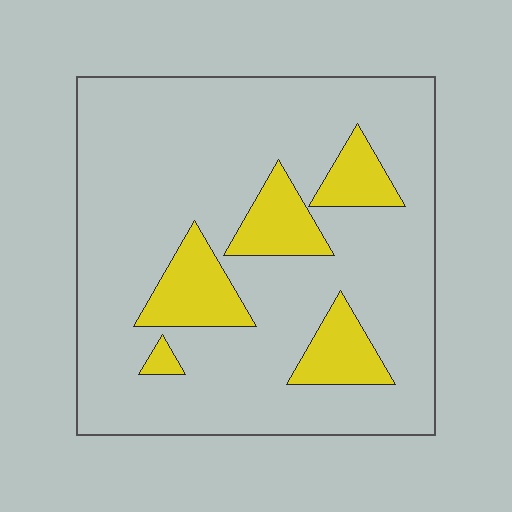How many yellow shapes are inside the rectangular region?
5.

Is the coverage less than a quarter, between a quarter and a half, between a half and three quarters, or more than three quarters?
Less than a quarter.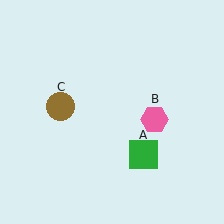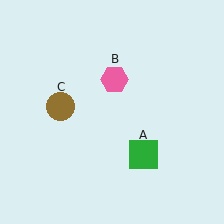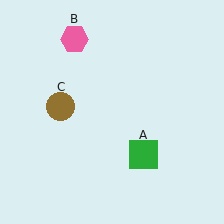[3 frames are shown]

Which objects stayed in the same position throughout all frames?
Green square (object A) and brown circle (object C) remained stationary.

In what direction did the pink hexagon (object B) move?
The pink hexagon (object B) moved up and to the left.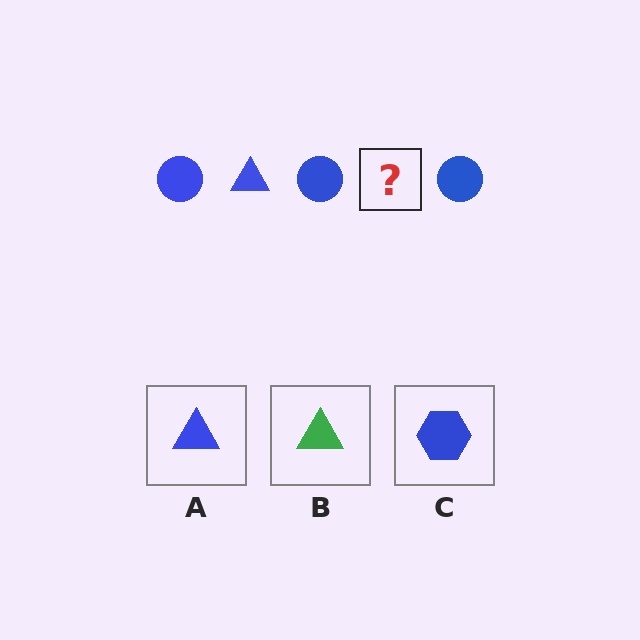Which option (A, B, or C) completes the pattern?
A.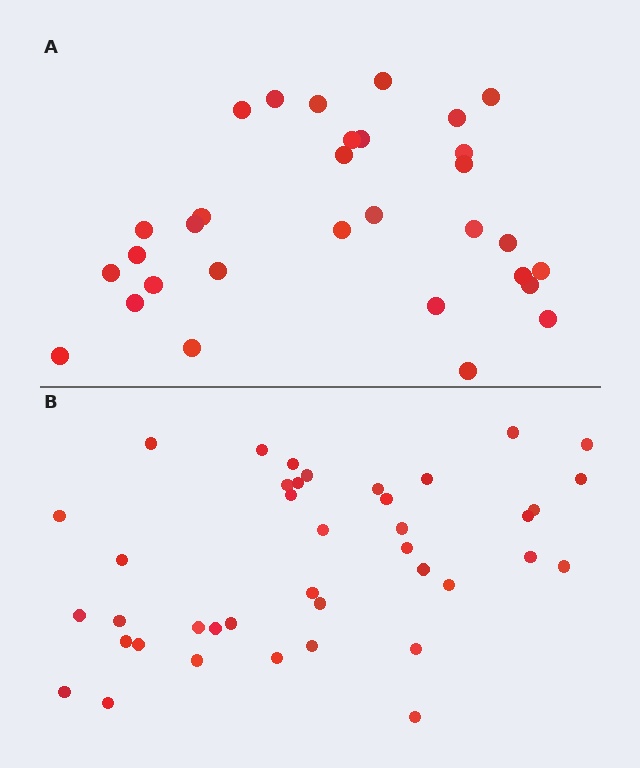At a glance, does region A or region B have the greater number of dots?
Region B (the bottom region) has more dots.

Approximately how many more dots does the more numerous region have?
Region B has roughly 8 or so more dots than region A.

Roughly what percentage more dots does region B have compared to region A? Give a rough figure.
About 30% more.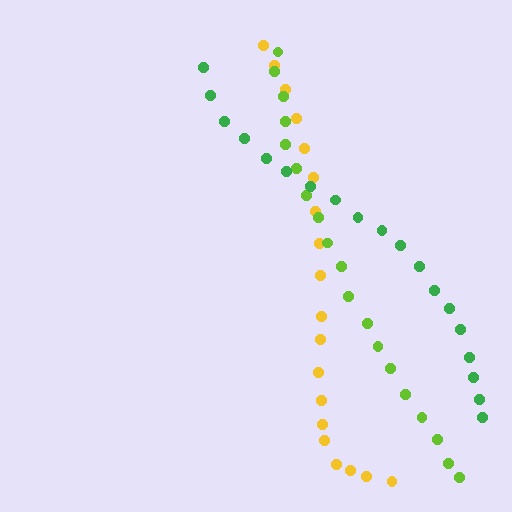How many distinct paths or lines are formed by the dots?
There are 3 distinct paths.